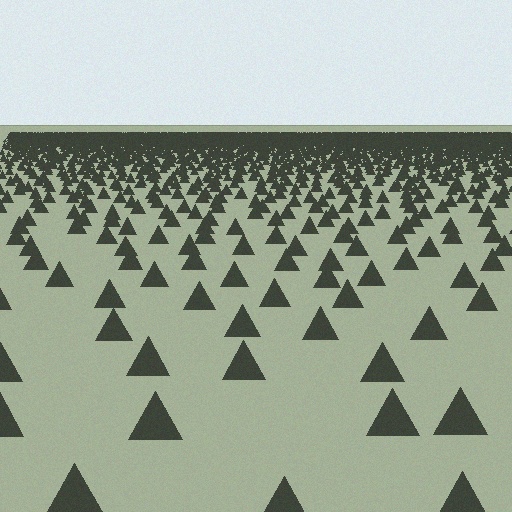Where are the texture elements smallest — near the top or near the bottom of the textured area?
Near the top.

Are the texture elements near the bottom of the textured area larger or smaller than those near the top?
Larger. Near the bottom, elements are closer to the viewer and appear at a bigger on-screen size.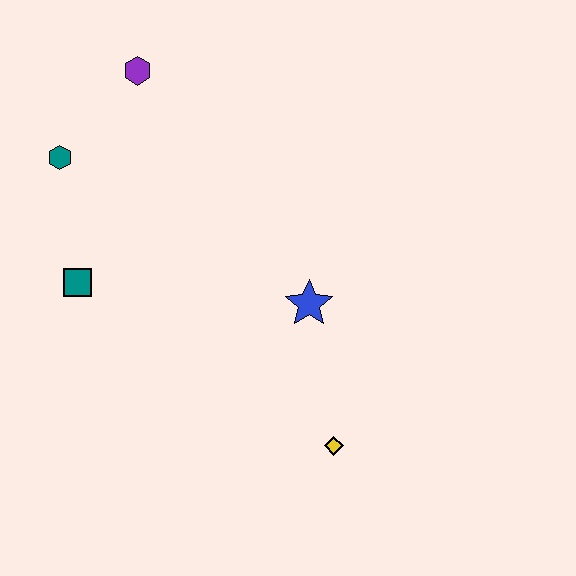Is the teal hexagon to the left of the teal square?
Yes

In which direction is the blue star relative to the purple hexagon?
The blue star is below the purple hexagon.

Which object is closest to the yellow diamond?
The blue star is closest to the yellow diamond.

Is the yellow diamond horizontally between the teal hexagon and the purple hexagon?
No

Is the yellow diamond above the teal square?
No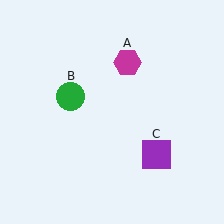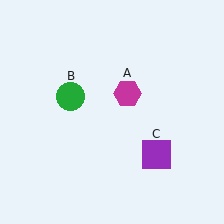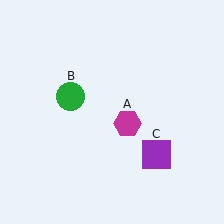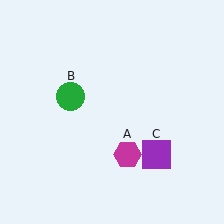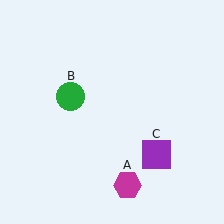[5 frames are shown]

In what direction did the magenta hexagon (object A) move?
The magenta hexagon (object A) moved down.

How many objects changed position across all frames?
1 object changed position: magenta hexagon (object A).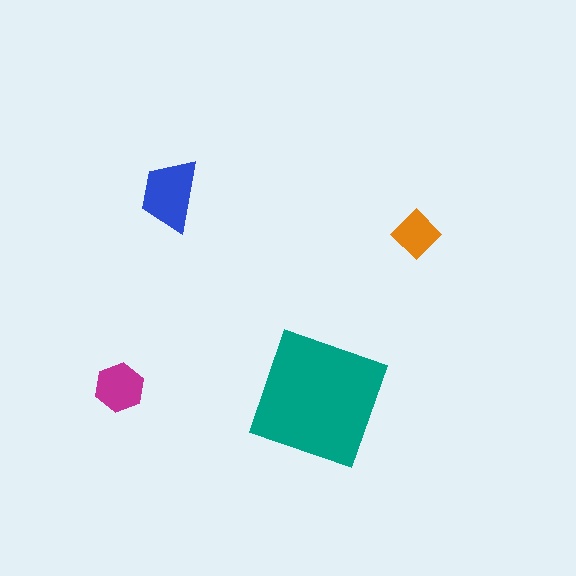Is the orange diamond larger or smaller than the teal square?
Smaller.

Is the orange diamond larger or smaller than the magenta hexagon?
Smaller.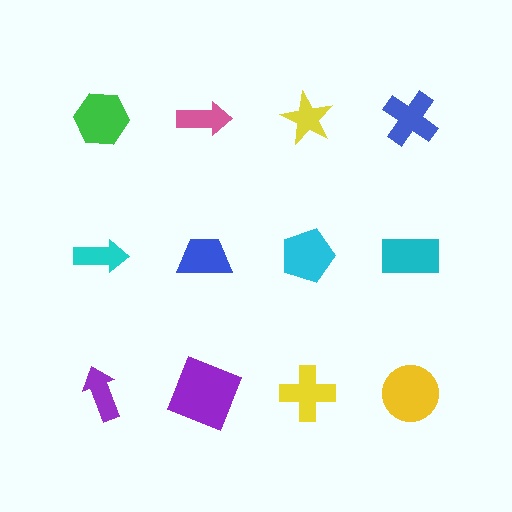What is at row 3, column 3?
A yellow cross.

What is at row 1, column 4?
A blue cross.